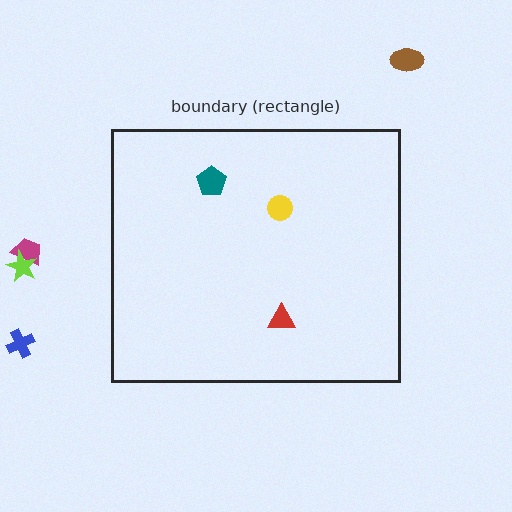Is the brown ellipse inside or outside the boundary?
Outside.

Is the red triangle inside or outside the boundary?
Inside.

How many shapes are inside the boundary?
3 inside, 4 outside.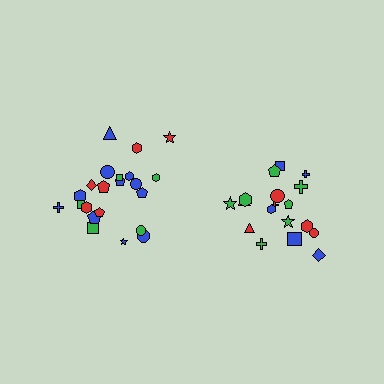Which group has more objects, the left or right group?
The left group.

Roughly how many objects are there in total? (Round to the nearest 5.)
Roughly 40 objects in total.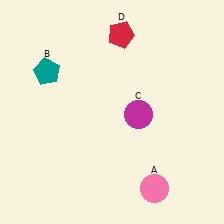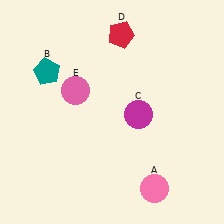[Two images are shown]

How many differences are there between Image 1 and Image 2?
There is 1 difference between the two images.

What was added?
A pink circle (E) was added in Image 2.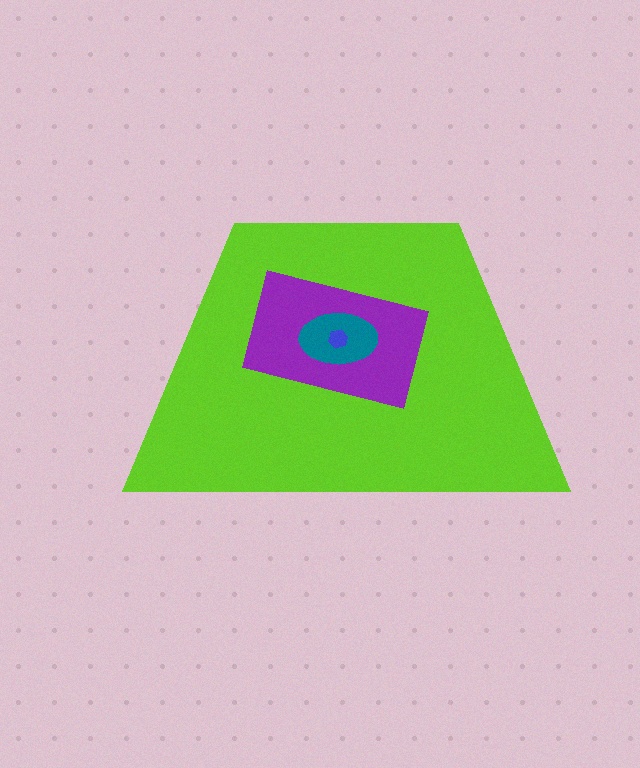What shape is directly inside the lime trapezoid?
The purple rectangle.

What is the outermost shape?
The lime trapezoid.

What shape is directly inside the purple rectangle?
The teal ellipse.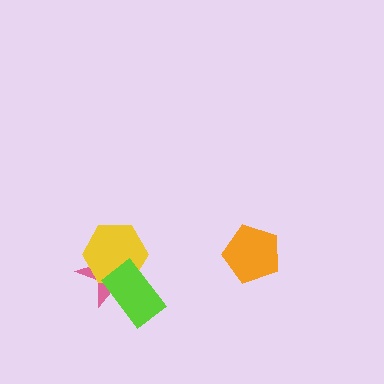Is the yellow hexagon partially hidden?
Yes, it is partially covered by another shape.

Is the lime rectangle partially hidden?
No, no other shape covers it.